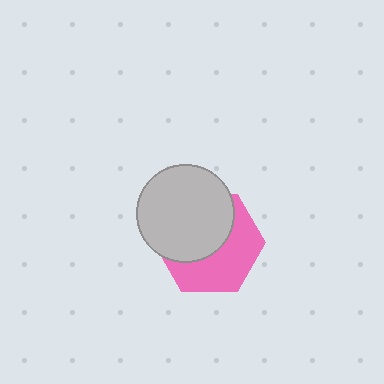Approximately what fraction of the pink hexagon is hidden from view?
Roughly 51% of the pink hexagon is hidden behind the light gray circle.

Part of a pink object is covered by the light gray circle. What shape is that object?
It is a hexagon.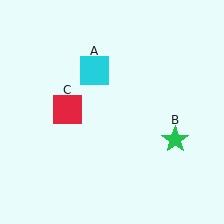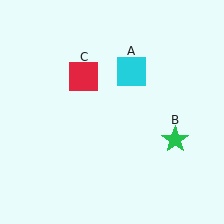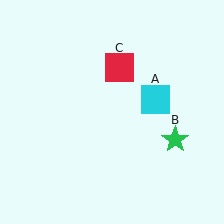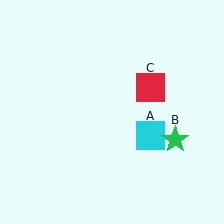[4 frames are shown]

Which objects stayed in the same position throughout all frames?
Green star (object B) remained stationary.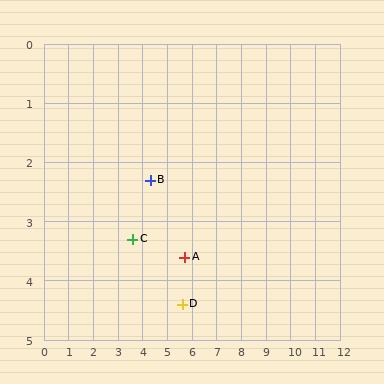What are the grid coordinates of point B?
Point B is at approximately (4.3, 2.3).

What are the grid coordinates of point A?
Point A is at approximately (5.7, 3.6).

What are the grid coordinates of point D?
Point D is at approximately (5.6, 4.4).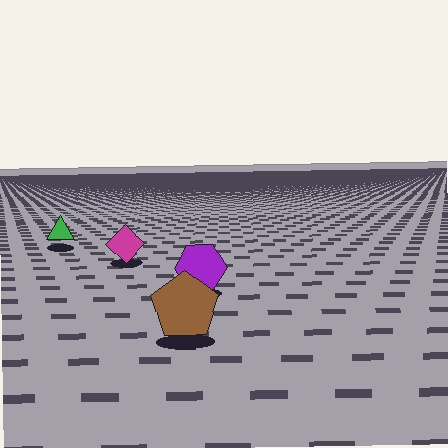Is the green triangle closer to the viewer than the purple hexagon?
No. The purple hexagon is closer — you can tell from the texture gradient: the ground texture is coarser near it.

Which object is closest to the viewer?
The brown pentagon is closest. The texture marks near it are larger and more spread out.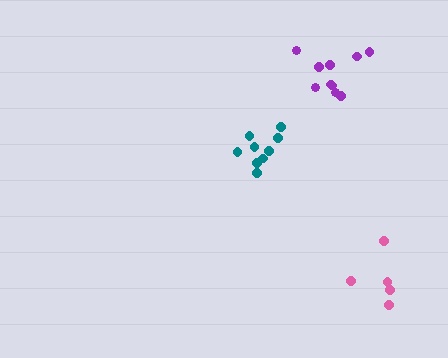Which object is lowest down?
The pink cluster is bottommost.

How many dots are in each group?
Group 1: 9 dots, Group 2: 5 dots, Group 3: 10 dots (24 total).